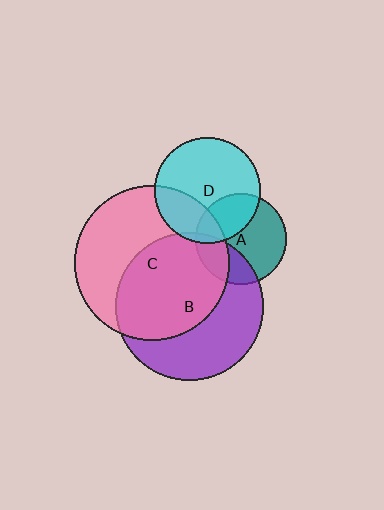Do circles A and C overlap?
Yes.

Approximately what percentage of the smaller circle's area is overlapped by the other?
Approximately 25%.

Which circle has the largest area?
Circle C (pink).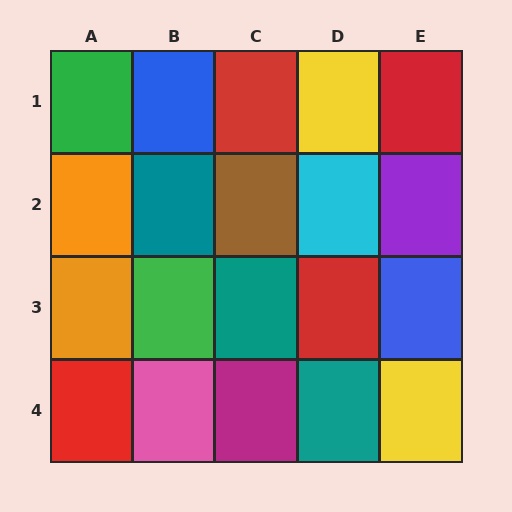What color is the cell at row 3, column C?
Teal.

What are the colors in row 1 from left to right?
Green, blue, red, yellow, red.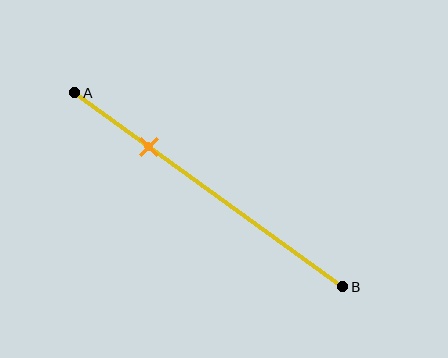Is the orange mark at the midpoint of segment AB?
No, the mark is at about 30% from A, not at the 50% midpoint.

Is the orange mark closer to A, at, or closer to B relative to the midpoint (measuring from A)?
The orange mark is closer to point A than the midpoint of segment AB.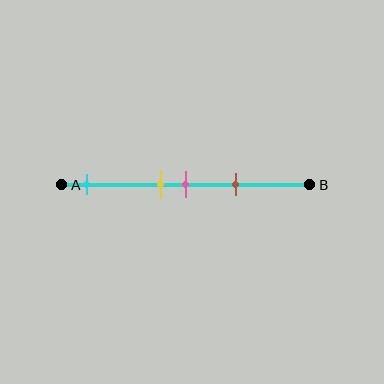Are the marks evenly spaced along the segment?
No, the marks are not evenly spaced.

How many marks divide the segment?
There are 4 marks dividing the segment.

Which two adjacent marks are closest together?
The yellow and pink marks are the closest adjacent pair.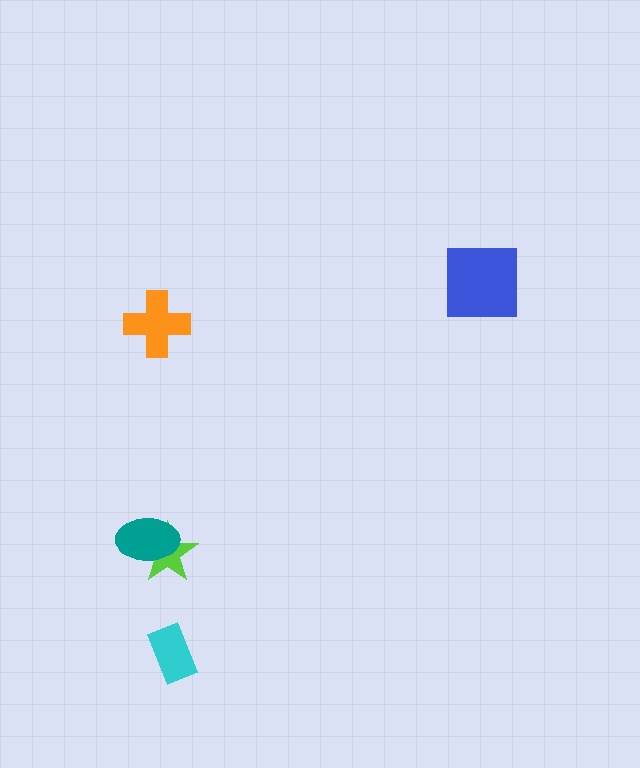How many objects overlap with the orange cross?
0 objects overlap with the orange cross.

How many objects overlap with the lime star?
1 object overlaps with the lime star.